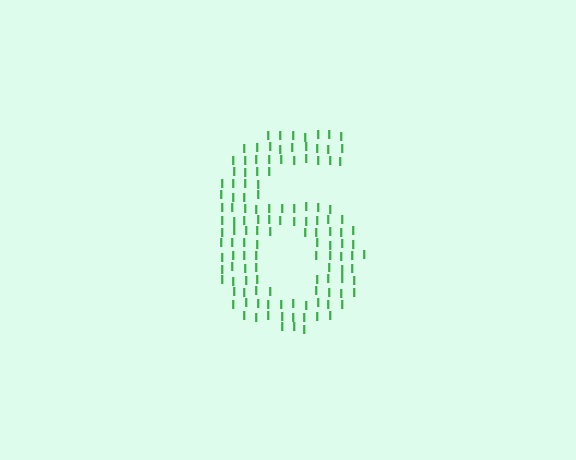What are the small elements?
The small elements are letter I's.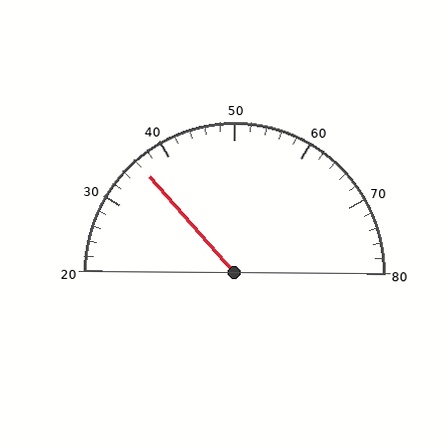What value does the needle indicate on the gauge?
The needle indicates approximately 36.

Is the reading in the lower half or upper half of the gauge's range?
The reading is in the lower half of the range (20 to 80).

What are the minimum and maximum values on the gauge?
The gauge ranges from 20 to 80.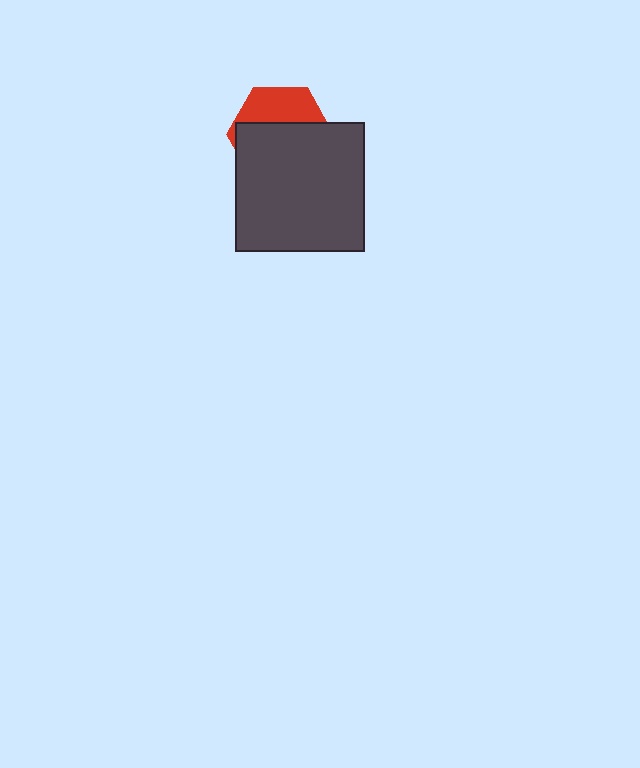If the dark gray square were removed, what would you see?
You would see the complete red hexagon.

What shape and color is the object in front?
The object in front is a dark gray square.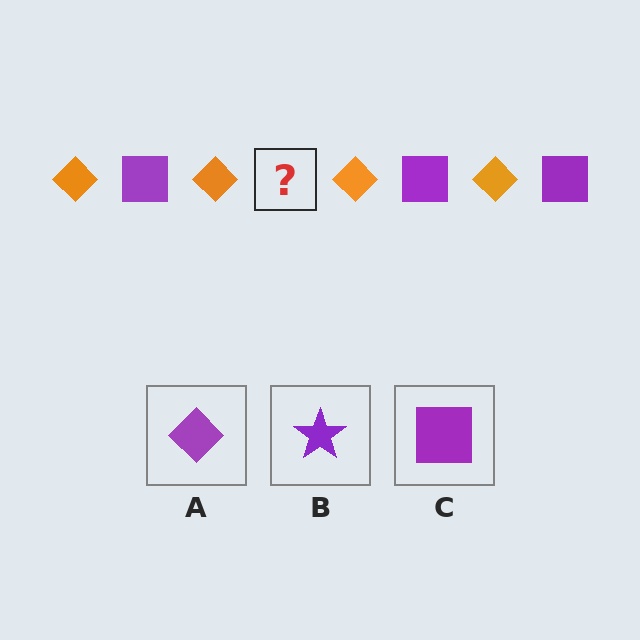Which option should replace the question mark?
Option C.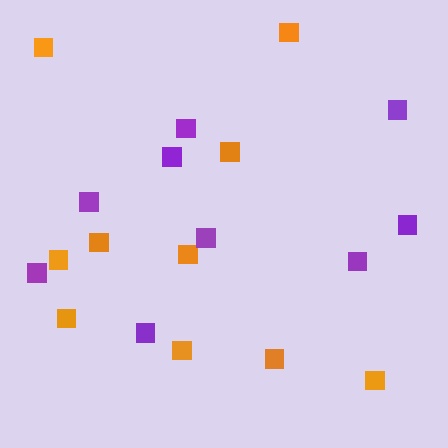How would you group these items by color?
There are 2 groups: one group of orange squares (10) and one group of purple squares (9).